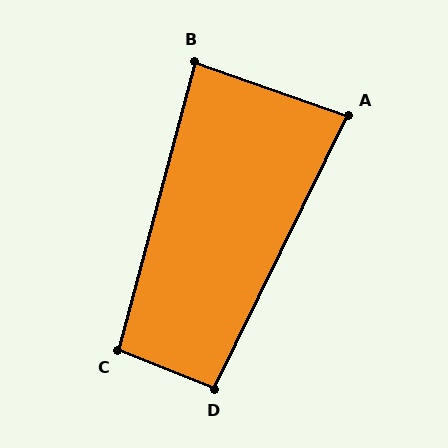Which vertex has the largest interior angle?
C, at approximately 97 degrees.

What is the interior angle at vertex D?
Approximately 94 degrees (approximately right).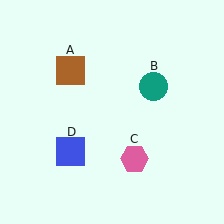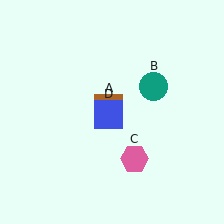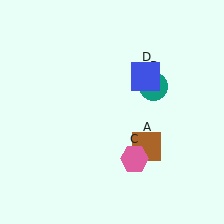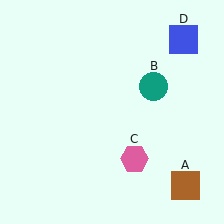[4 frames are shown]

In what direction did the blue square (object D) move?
The blue square (object D) moved up and to the right.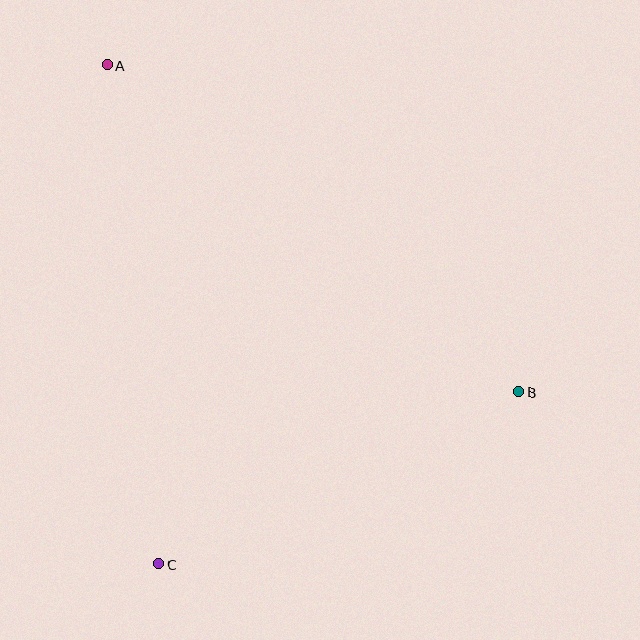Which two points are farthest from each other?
Points A and B are farthest from each other.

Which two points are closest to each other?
Points B and C are closest to each other.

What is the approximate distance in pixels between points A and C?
The distance between A and C is approximately 501 pixels.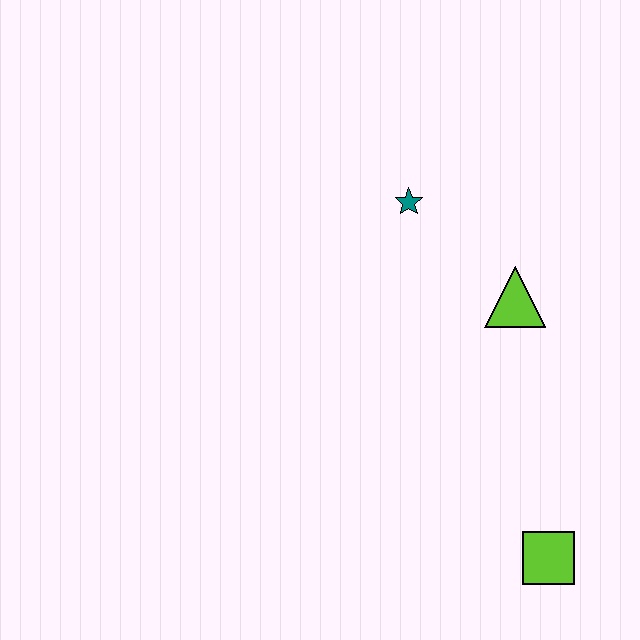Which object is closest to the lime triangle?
The teal star is closest to the lime triangle.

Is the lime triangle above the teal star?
No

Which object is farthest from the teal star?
The lime square is farthest from the teal star.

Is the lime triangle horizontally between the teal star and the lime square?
Yes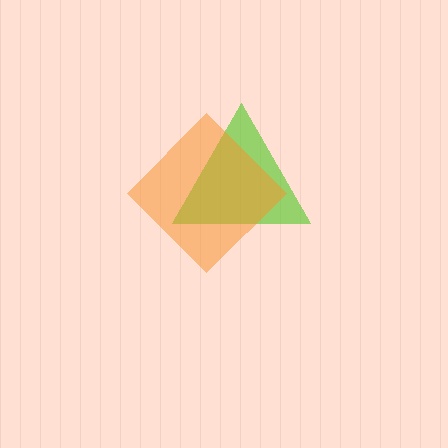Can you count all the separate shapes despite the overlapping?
Yes, there are 2 separate shapes.